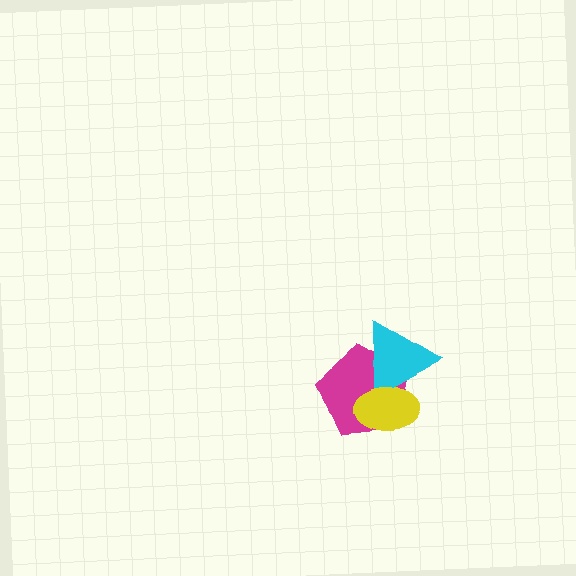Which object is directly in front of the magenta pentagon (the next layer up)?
The cyan triangle is directly in front of the magenta pentagon.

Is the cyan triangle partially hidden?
Yes, it is partially covered by another shape.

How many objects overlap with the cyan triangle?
2 objects overlap with the cyan triangle.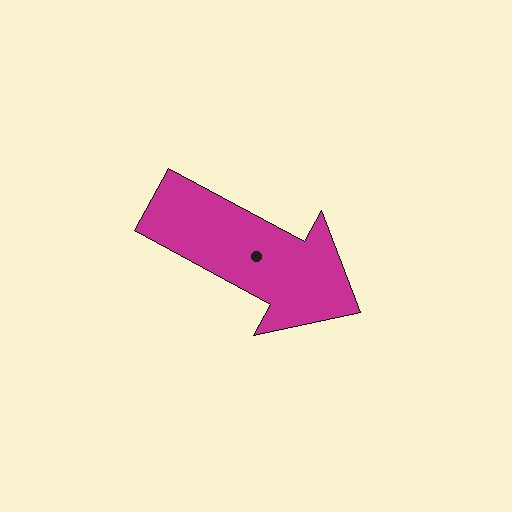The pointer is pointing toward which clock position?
Roughly 4 o'clock.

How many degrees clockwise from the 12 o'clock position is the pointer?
Approximately 118 degrees.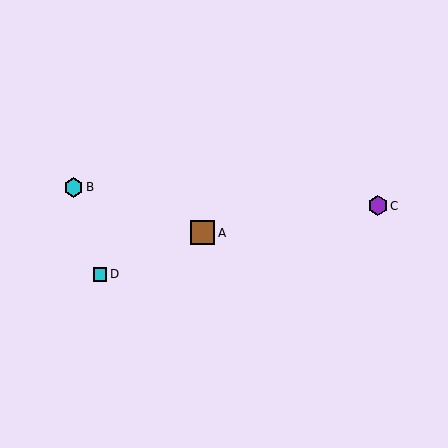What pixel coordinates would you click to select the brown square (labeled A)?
Click at (203, 233) to select the brown square A.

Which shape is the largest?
The brown square (labeled A) is the largest.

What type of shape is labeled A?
Shape A is a brown square.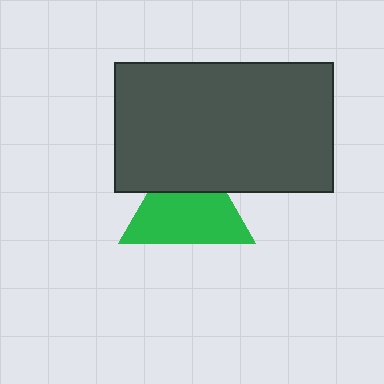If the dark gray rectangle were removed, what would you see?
You would see the complete green triangle.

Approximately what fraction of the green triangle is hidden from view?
Roughly 34% of the green triangle is hidden behind the dark gray rectangle.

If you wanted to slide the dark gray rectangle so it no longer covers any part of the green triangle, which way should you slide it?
Slide it up — that is the most direct way to separate the two shapes.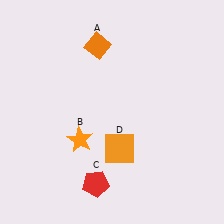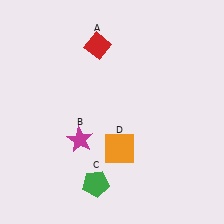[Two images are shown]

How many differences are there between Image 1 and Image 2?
There are 3 differences between the two images.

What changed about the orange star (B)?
In Image 1, B is orange. In Image 2, it changed to magenta.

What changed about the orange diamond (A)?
In Image 1, A is orange. In Image 2, it changed to red.